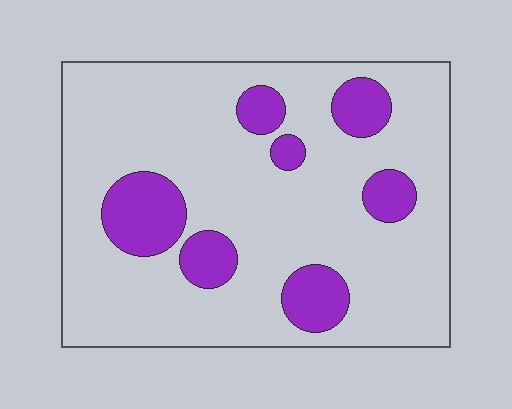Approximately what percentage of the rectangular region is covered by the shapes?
Approximately 20%.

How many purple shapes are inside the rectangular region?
7.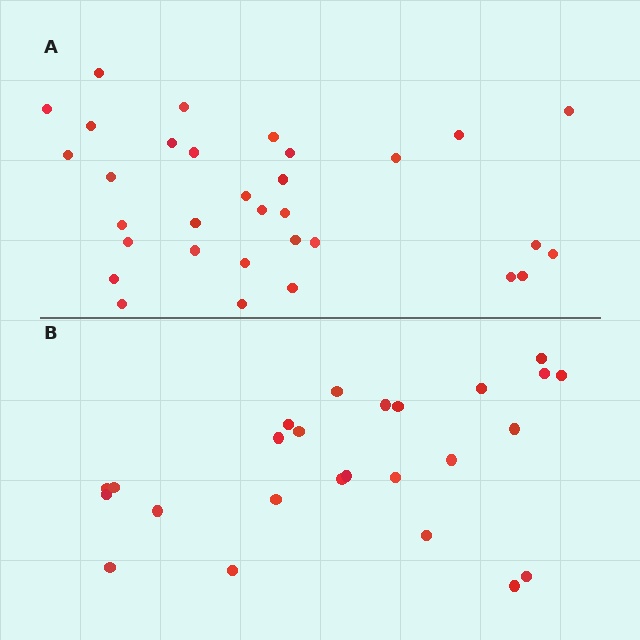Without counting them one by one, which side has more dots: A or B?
Region A (the top region) has more dots.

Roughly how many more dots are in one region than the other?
Region A has roughly 8 or so more dots than region B.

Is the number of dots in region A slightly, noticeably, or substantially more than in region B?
Region A has noticeably more, but not dramatically so. The ratio is roughly 1.3 to 1.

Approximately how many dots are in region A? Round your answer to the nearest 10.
About 30 dots. (The exact count is 32, which rounds to 30.)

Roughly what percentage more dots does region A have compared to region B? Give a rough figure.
About 30% more.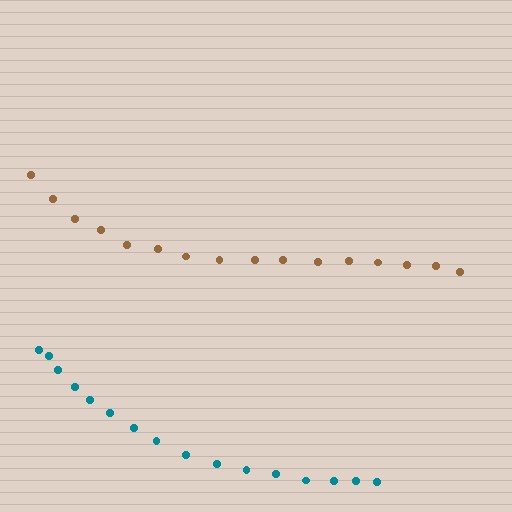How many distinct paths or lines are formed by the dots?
There are 2 distinct paths.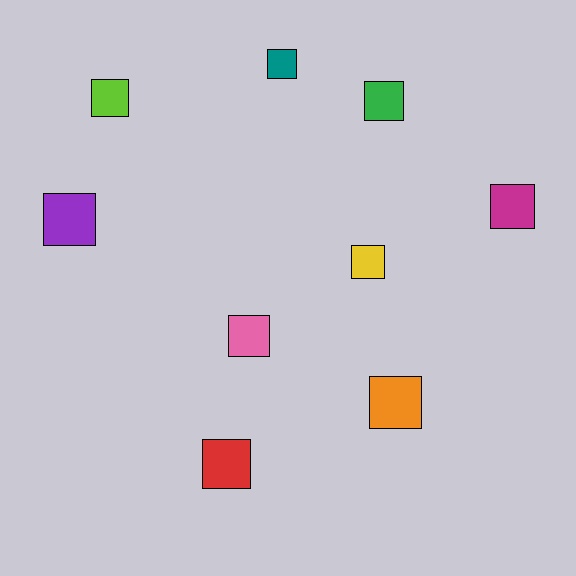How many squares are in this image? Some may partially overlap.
There are 9 squares.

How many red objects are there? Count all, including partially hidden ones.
There is 1 red object.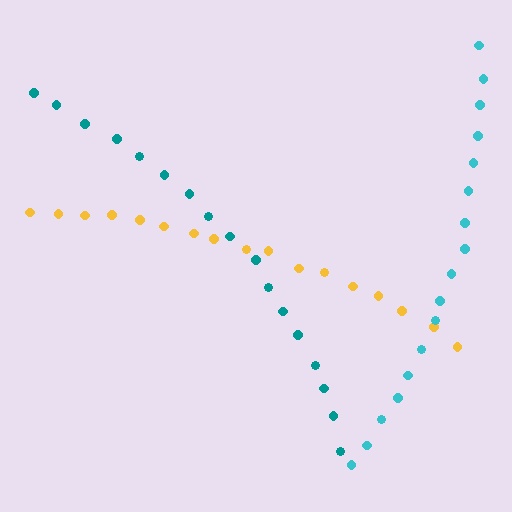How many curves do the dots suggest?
There are 3 distinct paths.